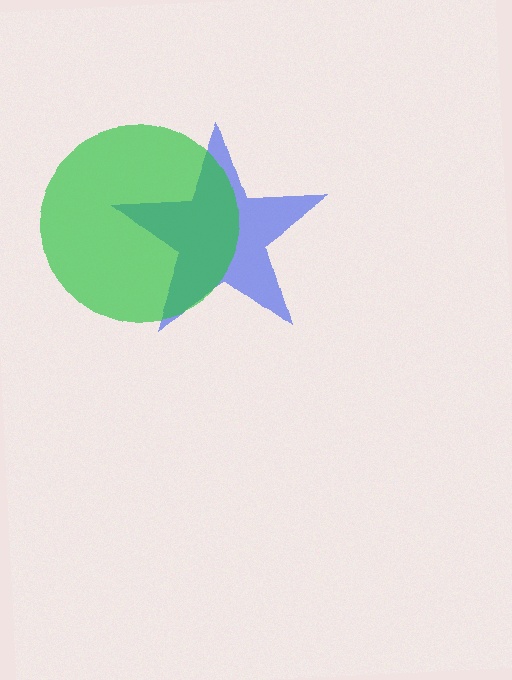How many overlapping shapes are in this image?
There are 2 overlapping shapes in the image.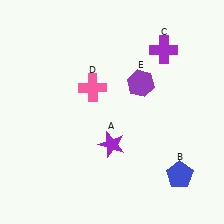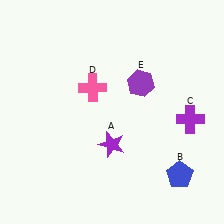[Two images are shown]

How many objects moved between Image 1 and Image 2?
1 object moved between the two images.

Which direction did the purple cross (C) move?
The purple cross (C) moved down.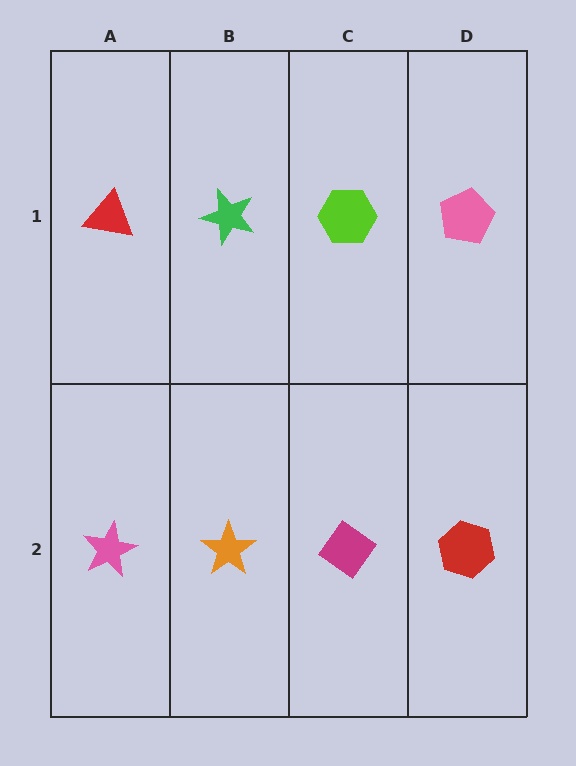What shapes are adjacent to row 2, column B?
A green star (row 1, column B), a pink star (row 2, column A), a magenta diamond (row 2, column C).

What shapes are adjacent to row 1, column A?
A pink star (row 2, column A), a green star (row 1, column B).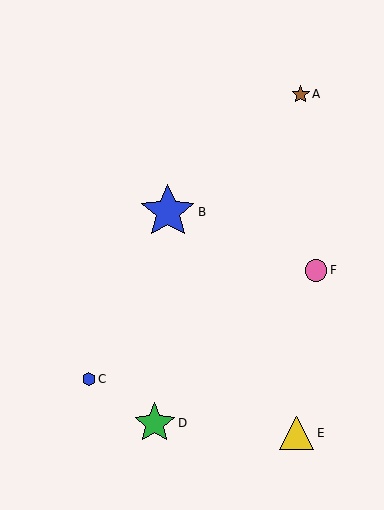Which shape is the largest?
The blue star (labeled B) is the largest.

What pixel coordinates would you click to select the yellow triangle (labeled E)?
Click at (297, 433) to select the yellow triangle E.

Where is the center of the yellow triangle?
The center of the yellow triangle is at (297, 433).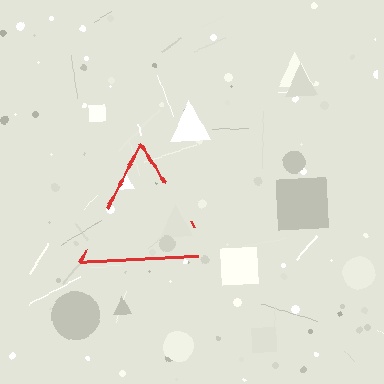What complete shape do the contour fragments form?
The contour fragments form a triangle.